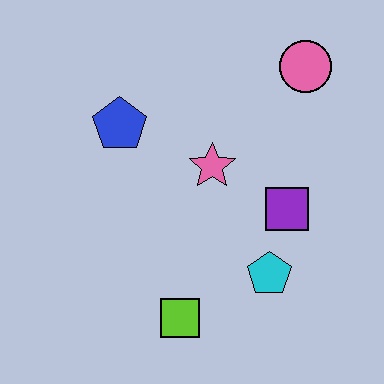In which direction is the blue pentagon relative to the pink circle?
The blue pentagon is to the left of the pink circle.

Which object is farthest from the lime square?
The pink circle is farthest from the lime square.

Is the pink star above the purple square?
Yes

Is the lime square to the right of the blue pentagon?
Yes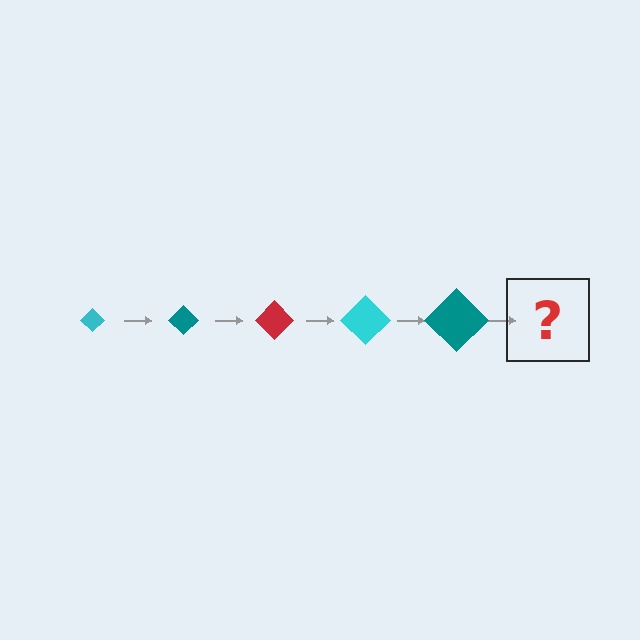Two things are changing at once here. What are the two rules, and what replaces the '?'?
The two rules are that the diamond grows larger each step and the color cycles through cyan, teal, and red. The '?' should be a red diamond, larger than the previous one.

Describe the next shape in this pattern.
It should be a red diamond, larger than the previous one.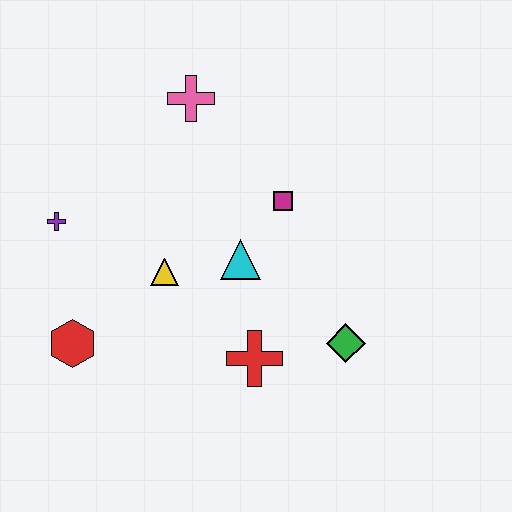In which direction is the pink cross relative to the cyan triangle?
The pink cross is above the cyan triangle.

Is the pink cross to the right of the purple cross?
Yes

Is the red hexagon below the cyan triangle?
Yes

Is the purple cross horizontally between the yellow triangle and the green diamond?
No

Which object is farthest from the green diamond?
The purple cross is farthest from the green diamond.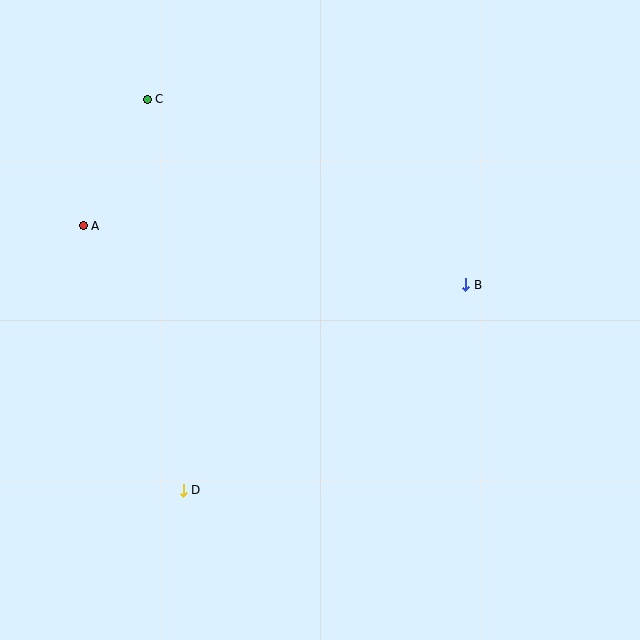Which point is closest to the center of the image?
Point B at (466, 285) is closest to the center.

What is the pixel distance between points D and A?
The distance between D and A is 282 pixels.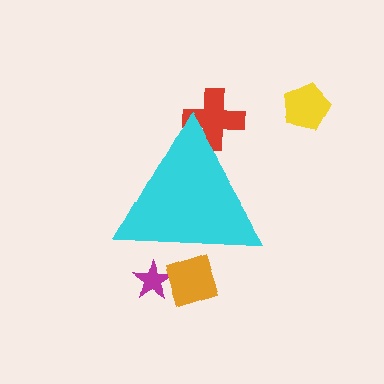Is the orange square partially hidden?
Yes, the orange square is partially hidden behind the cyan triangle.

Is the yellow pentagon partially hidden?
No, the yellow pentagon is fully visible.